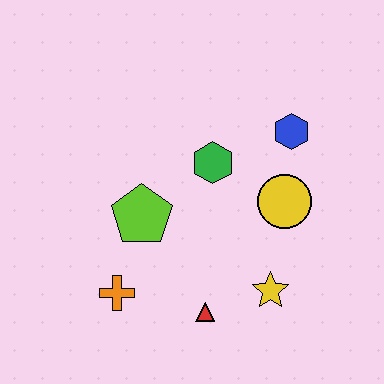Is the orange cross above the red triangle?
Yes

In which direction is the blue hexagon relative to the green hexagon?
The blue hexagon is to the right of the green hexagon.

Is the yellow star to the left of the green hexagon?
No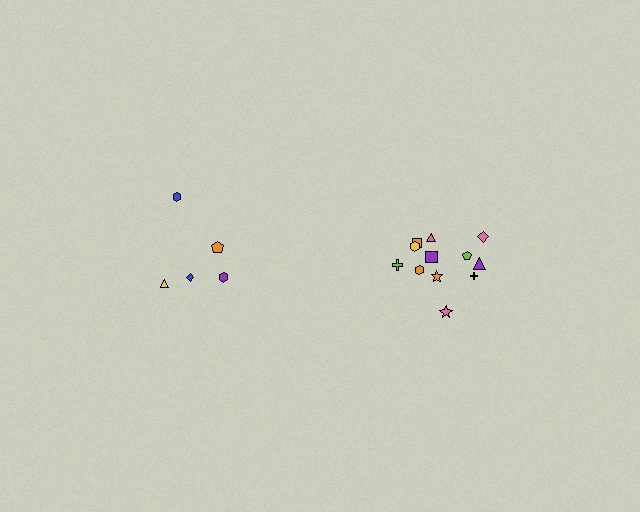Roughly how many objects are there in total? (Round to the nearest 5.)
Roughly 15 objects in total.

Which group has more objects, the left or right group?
The right group.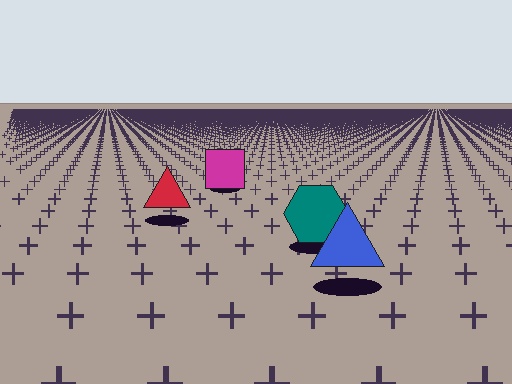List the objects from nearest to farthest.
From nearest to farthest: the blue triangle, the teal hexagon, the red triangle, the magenta square.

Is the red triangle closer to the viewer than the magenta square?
Yes. The red triangle is closer — you can tell from the texture gradient: the ground texture is coarser near it.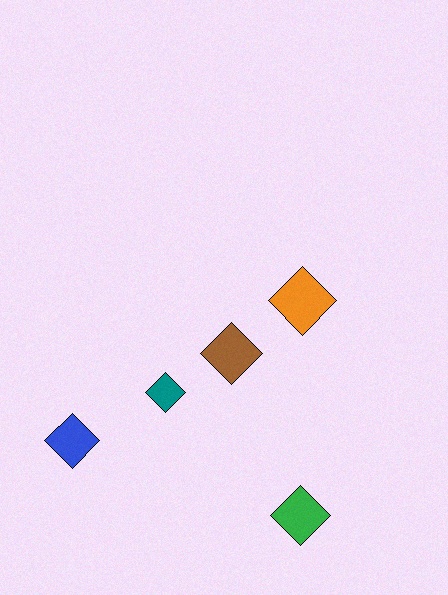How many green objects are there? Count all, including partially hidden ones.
There is 1 green object.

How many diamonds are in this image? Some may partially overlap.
There are 5 diamonds.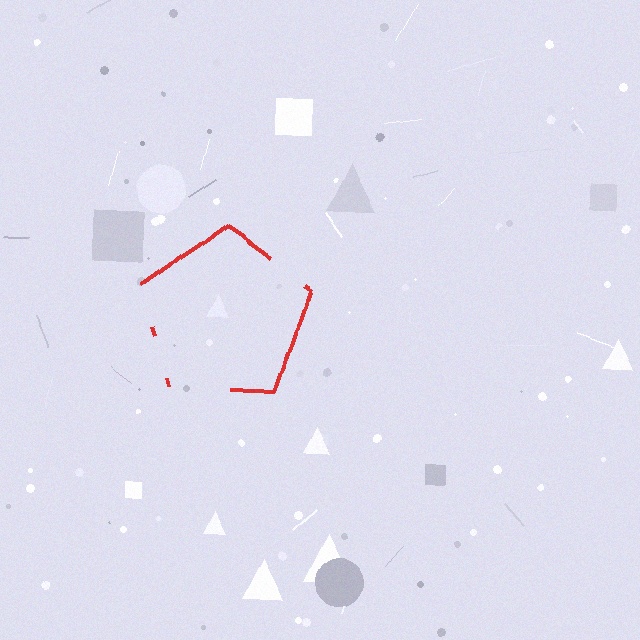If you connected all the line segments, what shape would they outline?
They would outline a pentagon.